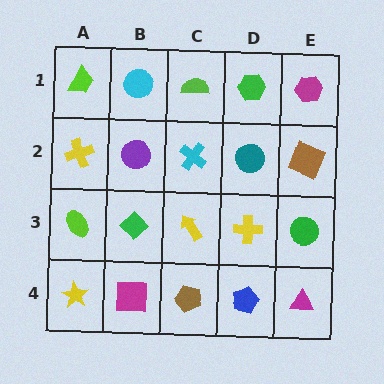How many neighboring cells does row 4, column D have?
3.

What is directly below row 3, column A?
A yellow star.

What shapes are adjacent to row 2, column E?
A magenta hexagon (row 1, column E), a green circle (row 3, column E), a teal circle (row 2, column D).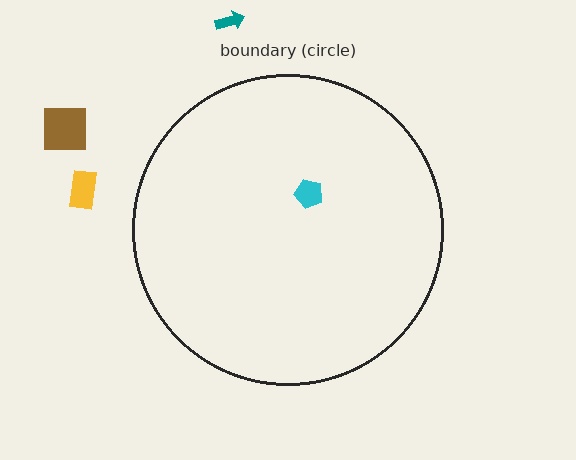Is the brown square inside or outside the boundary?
Outside.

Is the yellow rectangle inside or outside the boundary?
Outside.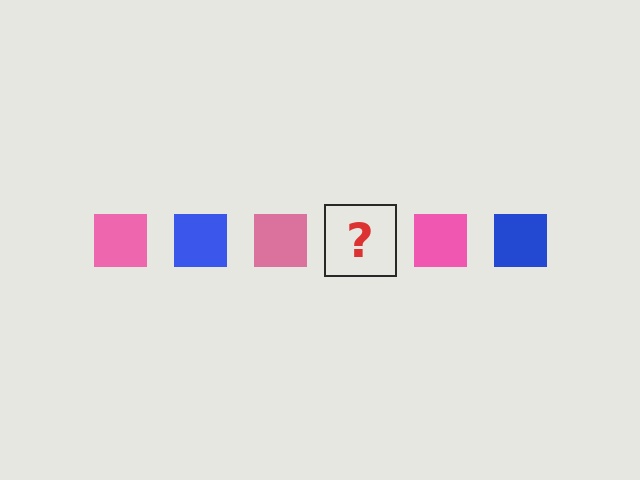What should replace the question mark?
The question mark should be replaced with a blue square.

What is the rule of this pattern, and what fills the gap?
The rule is that the pattern cycles through pink, blue squares. The gap should be filled with a blue square.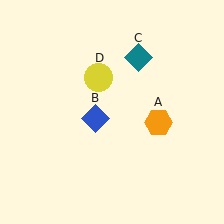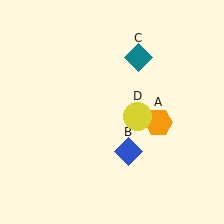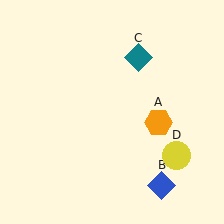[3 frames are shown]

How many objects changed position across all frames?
2 objects changed position: blue diamond (object B), yellow circle (object D).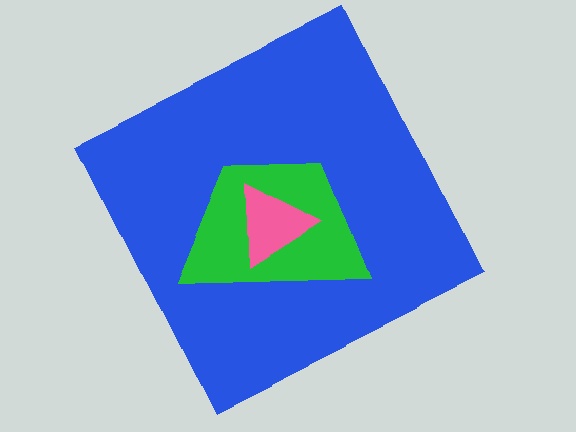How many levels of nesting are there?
3.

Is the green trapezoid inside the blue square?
Yes.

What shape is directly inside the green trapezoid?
The pink triangle.